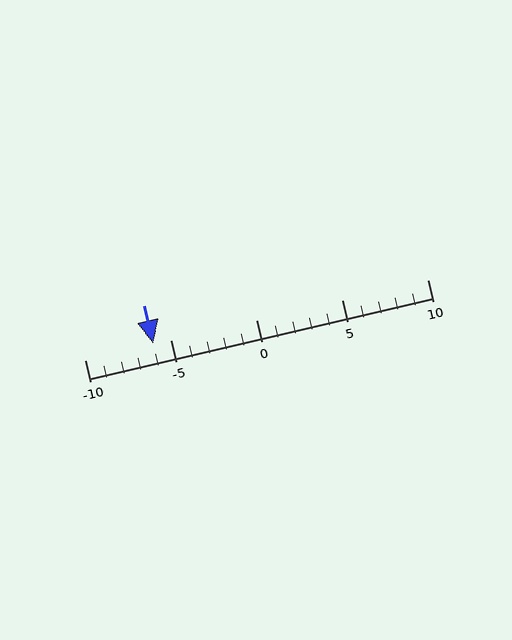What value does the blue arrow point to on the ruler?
The blue arrow points to approximately -6.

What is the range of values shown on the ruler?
The ruler shows values from -10 to 10.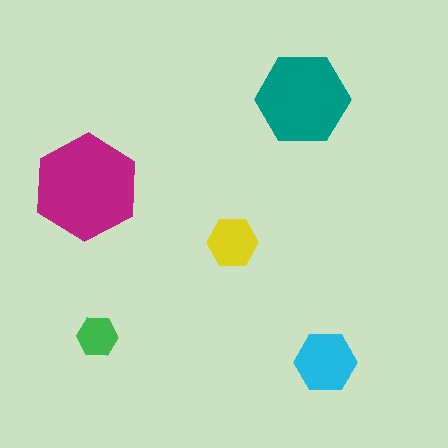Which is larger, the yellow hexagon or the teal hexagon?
The teal one.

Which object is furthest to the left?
The magenta hexagon is leftmost.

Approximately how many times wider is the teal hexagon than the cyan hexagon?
About 1.5 times wider.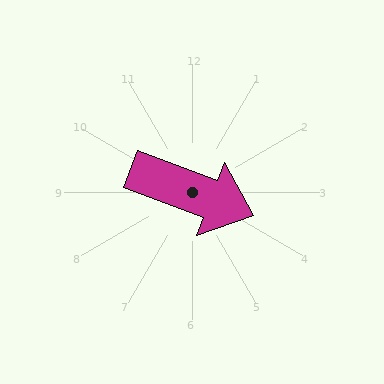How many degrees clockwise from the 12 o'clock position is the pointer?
Approximately 111 degrees.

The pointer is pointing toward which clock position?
Roughly 4 o'clock.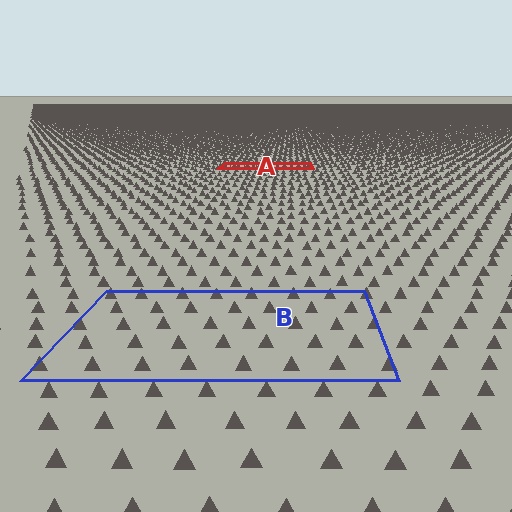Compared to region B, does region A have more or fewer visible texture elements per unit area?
Region A has more texture elements per unit area — they are packed more densely because it is farther away.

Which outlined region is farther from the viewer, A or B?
Region A is farther from the viewer — the texture elements inside it appear smaller and more densely packed.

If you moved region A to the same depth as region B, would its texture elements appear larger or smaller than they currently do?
They would appear larger. At a closer depth, the same texture elements are projected at a bigger on-screen size.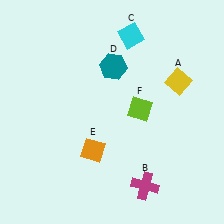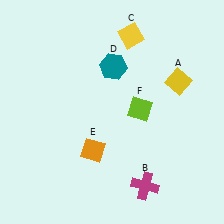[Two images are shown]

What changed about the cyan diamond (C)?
In Image 1, C is cyan. In Image 2, it changed to yellow.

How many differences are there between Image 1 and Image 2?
There is 1 difference between the two images.